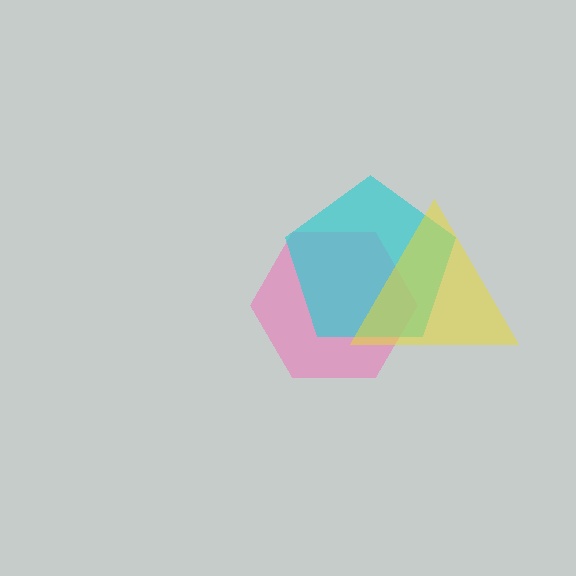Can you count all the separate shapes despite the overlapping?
Yes, there are 3 separate shapes.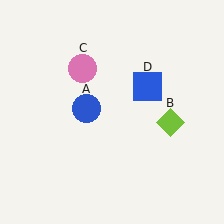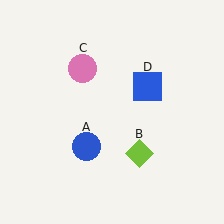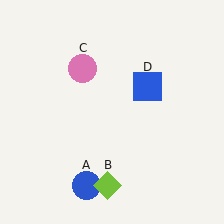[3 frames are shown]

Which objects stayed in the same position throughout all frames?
Pink circle (object C) and blue square (object D) remained stationary.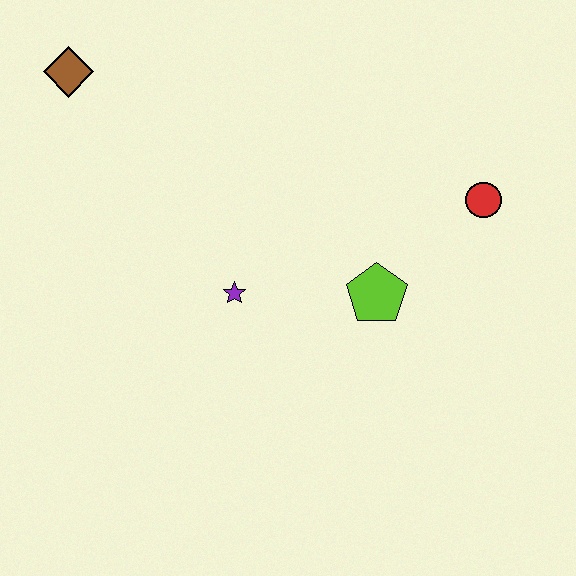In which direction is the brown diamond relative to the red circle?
The brown diamond is to the left of the red circle.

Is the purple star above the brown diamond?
No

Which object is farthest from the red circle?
The brown diamond is farthest from the red circle.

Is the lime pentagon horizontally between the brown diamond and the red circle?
Yes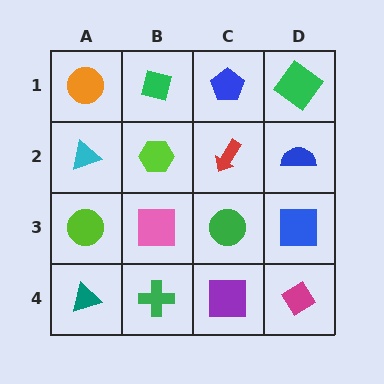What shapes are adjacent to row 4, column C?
A green circle (row 3, column C), a green cross (row 4, column B), a magenta diamond (row 4, column D).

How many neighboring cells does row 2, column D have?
3.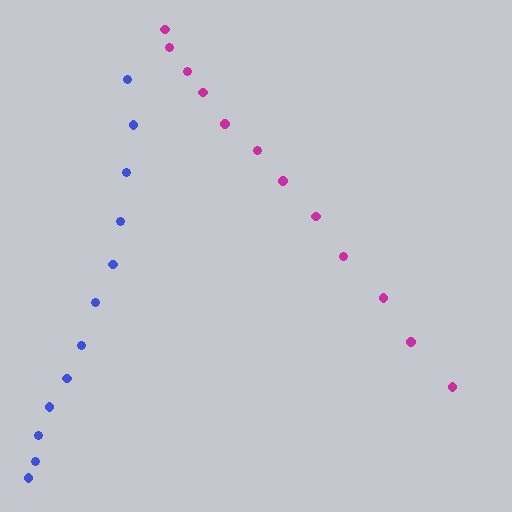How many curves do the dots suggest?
There are 2 distinct paths.